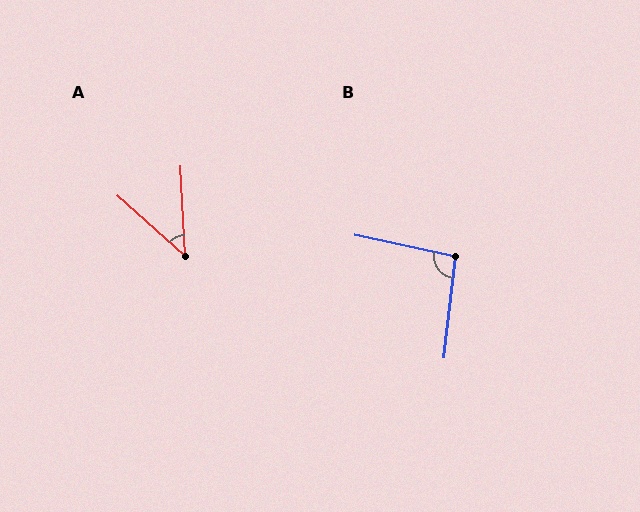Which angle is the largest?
B, at approximately 96 degrees.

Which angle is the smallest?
A, at approximately 45 degrees.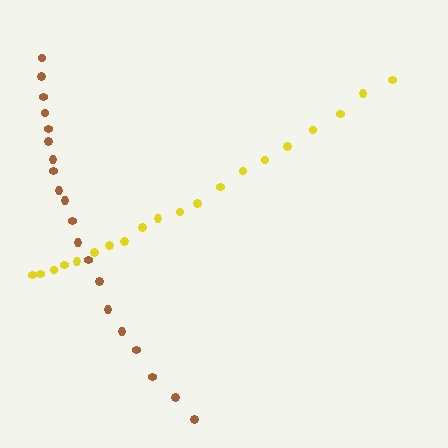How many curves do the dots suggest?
There are 2 distinct paths.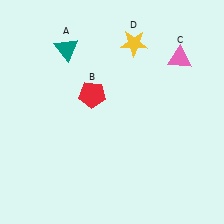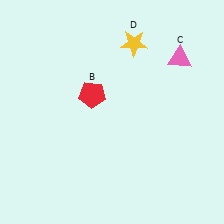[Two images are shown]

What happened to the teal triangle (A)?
The teal triangle (A) was removed in Image 2. It was in the top-left area of Image 1.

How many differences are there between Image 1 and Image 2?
There is 1 difference between the two images.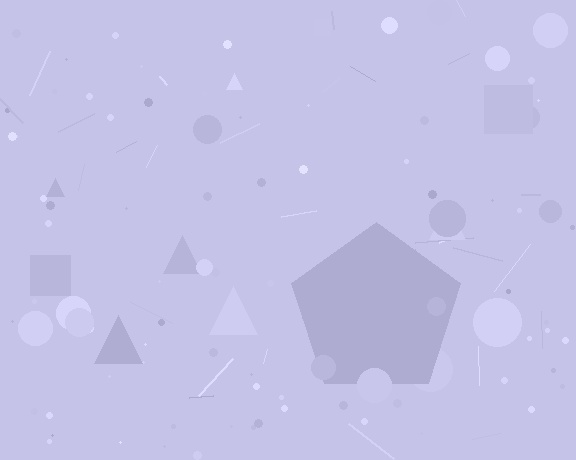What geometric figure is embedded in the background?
A pentagon is embedded in the background.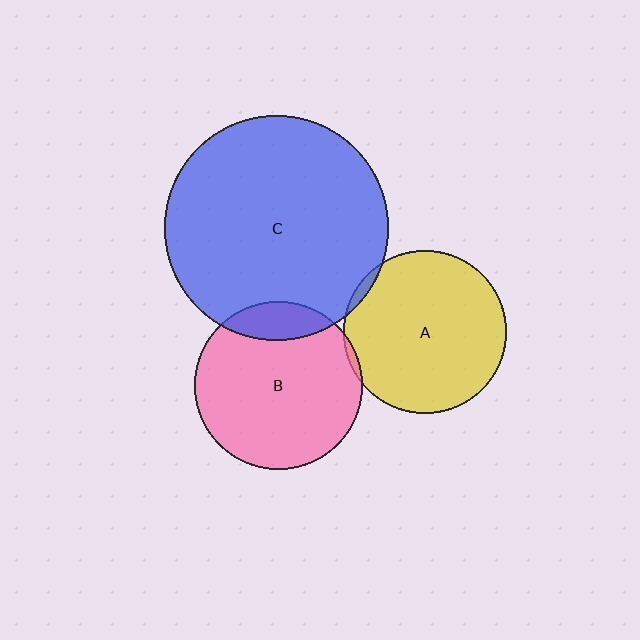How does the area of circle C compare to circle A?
Approximately 1.9 times.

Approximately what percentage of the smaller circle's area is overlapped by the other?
Approximately 5%.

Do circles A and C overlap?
Yes.